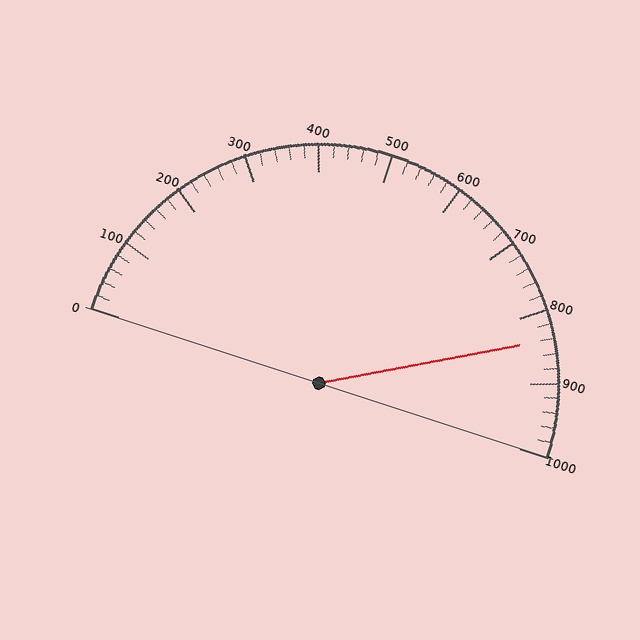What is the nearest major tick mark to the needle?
The nearest major tick mark is 800.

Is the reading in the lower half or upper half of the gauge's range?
The reading is in the upper half of the range (0 to 1000).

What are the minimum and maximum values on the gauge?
The gauge ranges from 0 to 1000.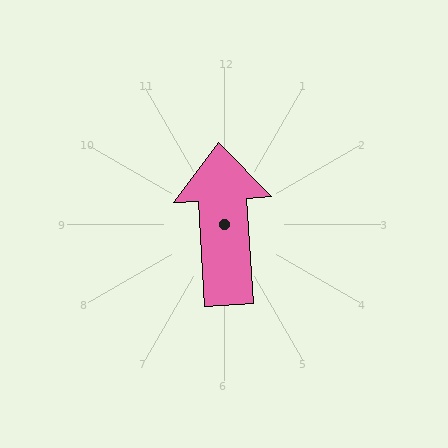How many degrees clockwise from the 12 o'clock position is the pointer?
Approximately 356 degrees.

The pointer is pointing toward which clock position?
Roughly 12 o'clock.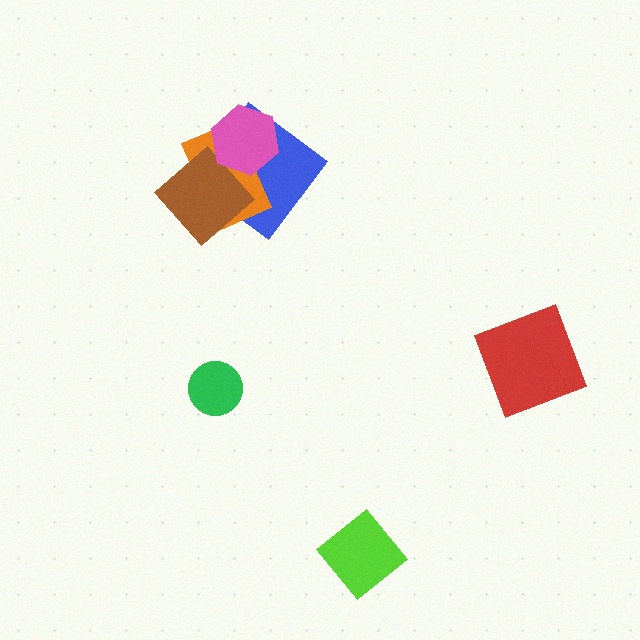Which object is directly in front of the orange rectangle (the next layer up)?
The brown diamond is directly in front of the orange rectangle.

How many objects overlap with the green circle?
0 objects overlap with the green circle.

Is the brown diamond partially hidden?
Yes, it is partially covered by another shape.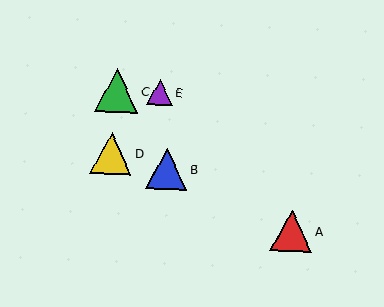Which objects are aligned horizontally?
Objects C, E are aligned horizontally.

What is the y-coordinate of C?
Object C is at y≈91.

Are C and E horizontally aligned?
Yes, both are at y≈91.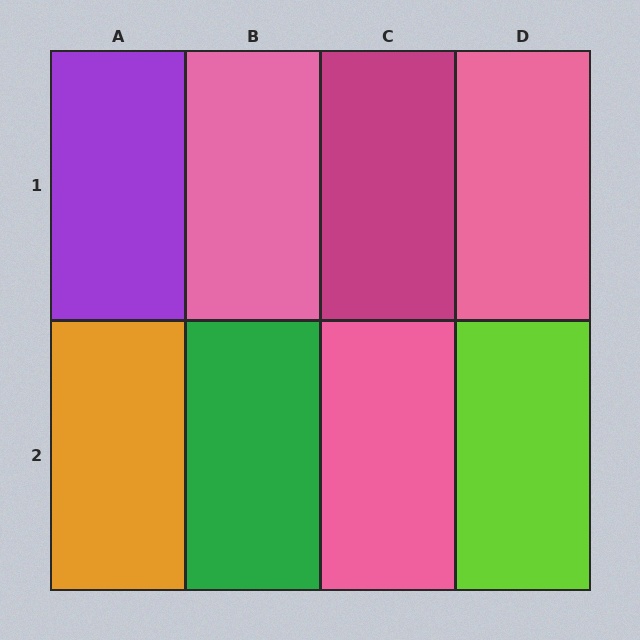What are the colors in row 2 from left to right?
Orange, green, pink, lime.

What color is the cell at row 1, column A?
Purple.